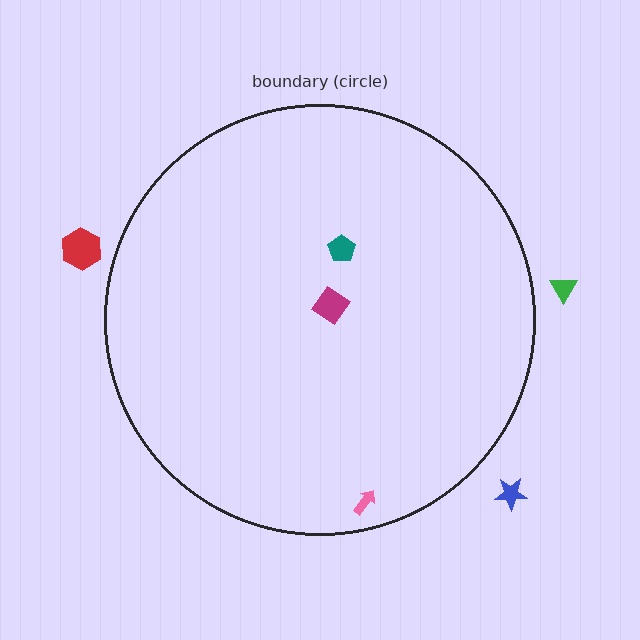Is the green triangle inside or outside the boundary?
Outside.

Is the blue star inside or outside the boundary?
Outside.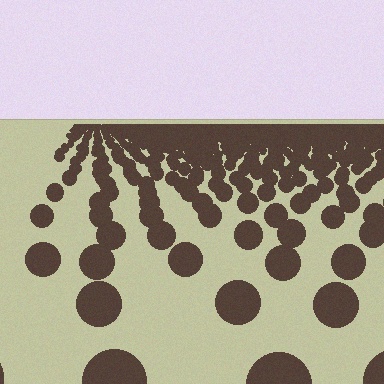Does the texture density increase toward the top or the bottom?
Density increases toward the top.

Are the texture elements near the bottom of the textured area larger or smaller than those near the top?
Larger. Near the bottom, elements are closer to the viewer and appear at a bigger on-screen size.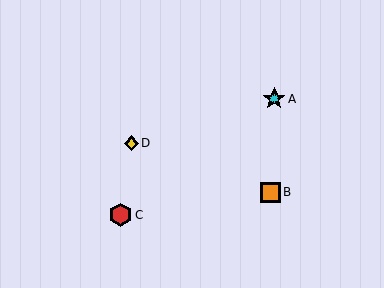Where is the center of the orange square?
The center of the orange square is at (270, 192).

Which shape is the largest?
The red hexagon (labeled C) is the largest.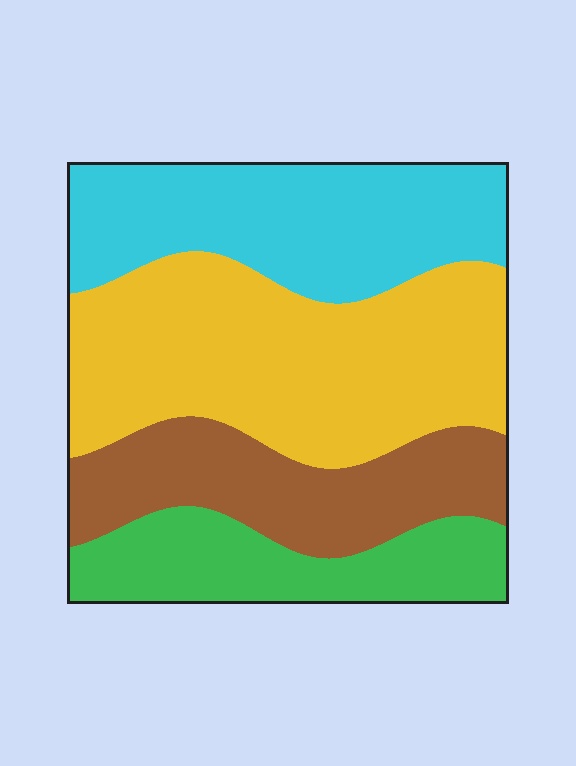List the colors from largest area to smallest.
From largest to smallest: yellow, cyan, brown, green.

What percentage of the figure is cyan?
Cyan covers roughly 25% of the figure.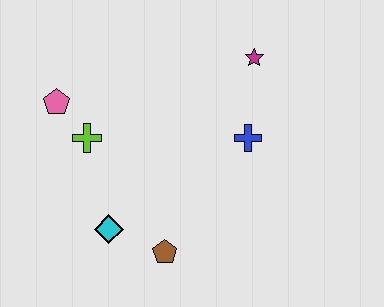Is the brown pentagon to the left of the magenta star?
Yes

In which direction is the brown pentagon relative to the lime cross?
The brown pentagon is below the lime cross.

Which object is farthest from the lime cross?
The magenta star is farthest from the lime cross.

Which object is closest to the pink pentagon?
The lime cross is closest to the pink pentagon.